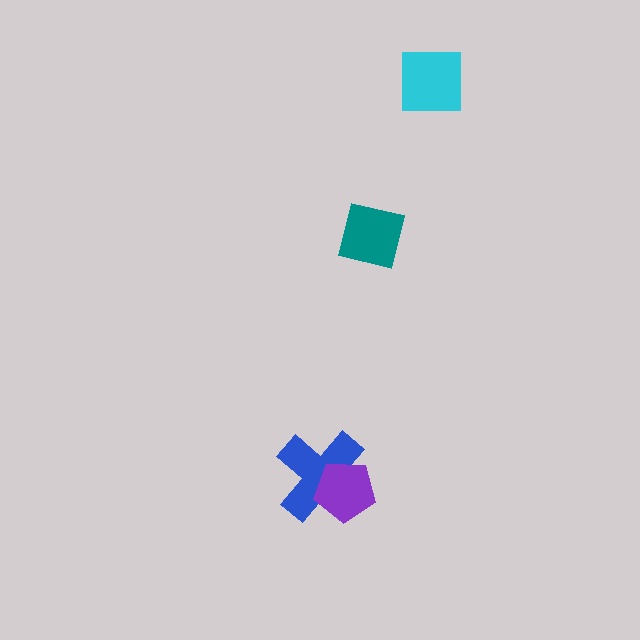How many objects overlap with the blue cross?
1 object overlaps with the blue cross.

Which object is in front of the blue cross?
The purple pentagon is in front of the blue cross.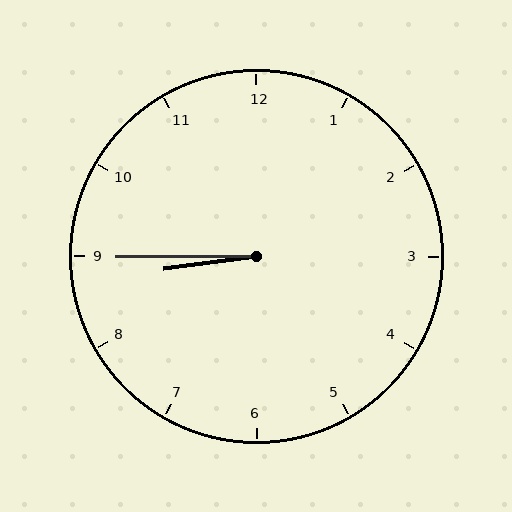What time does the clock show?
8:45.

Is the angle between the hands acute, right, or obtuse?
It is acute.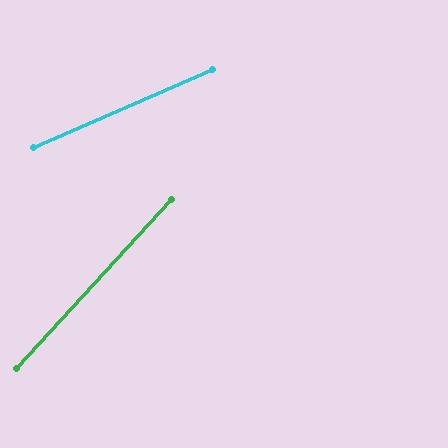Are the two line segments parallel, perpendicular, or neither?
Neither parallel nor perpendicular — they differ by about 24°.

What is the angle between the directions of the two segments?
Approximately 24 degrees.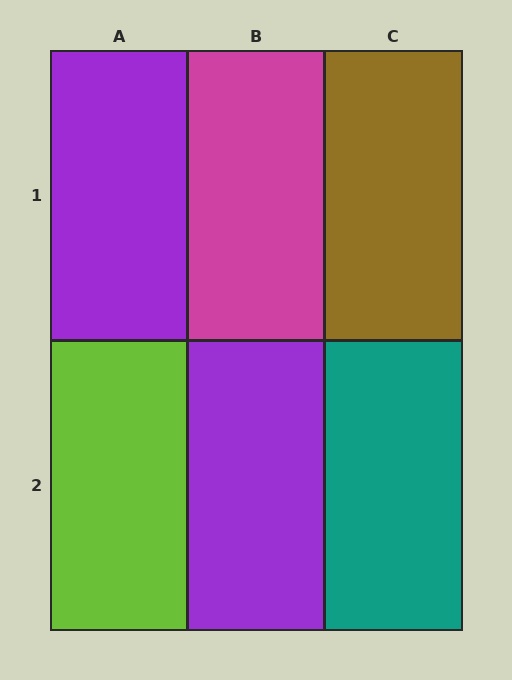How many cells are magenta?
1 cell is magenta.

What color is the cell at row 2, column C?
Teal.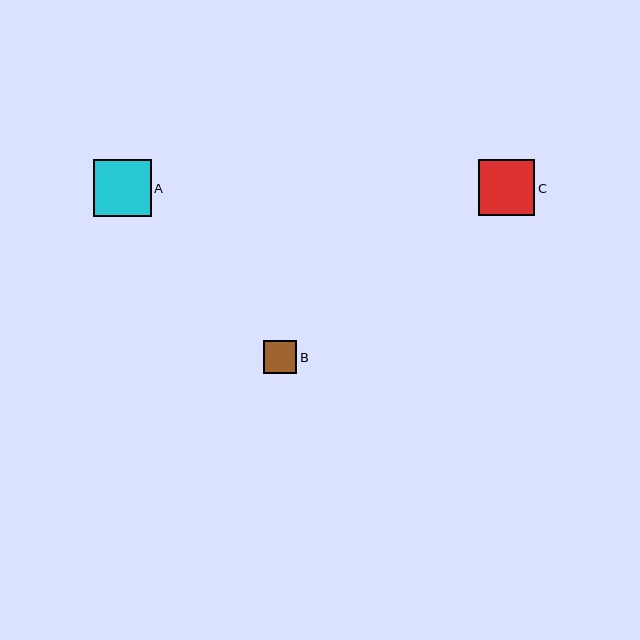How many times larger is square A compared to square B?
Square A is approximately 1.8 times the size of square B.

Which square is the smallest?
Square B is the smallest with a size of approximately 33 pixels.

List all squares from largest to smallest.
From largest to smallest: A, C, B.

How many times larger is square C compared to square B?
Square C is approximately 1.7 times the size of square B.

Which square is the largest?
Square A is the largest with a size of approximately 58 pixels.